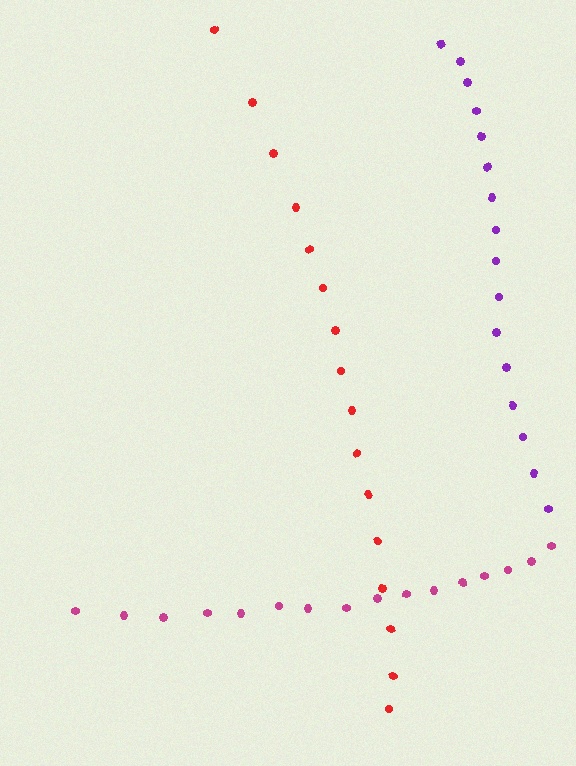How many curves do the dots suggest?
There are 3 distinct paths.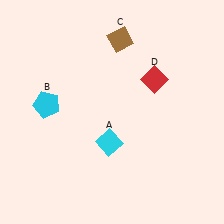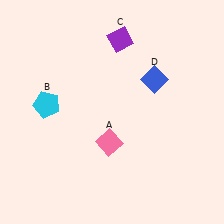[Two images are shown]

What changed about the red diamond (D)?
In Image 1, D is red. In Image 2, it changed to blue.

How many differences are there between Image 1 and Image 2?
There are 3 differences between the two images.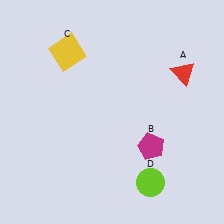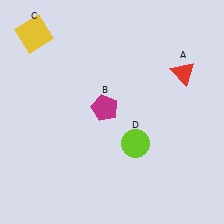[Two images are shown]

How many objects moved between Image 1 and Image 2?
3 objects moved between the two images.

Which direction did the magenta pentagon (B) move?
The magenta pentagon (B) moved left.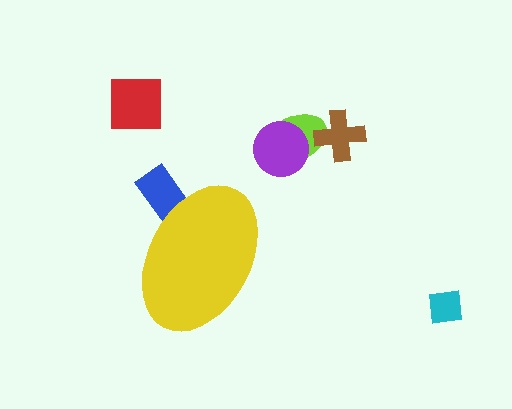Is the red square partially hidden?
No, the red square is fully visible.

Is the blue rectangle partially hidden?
Yes, the blue rectangle is partially hidden behind the yellow ellipse.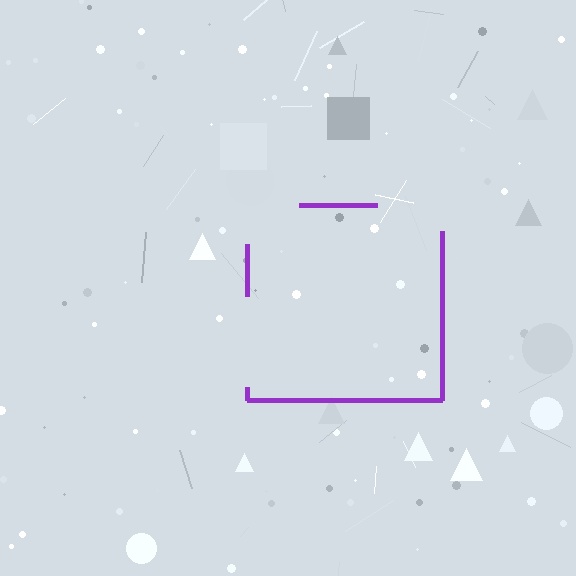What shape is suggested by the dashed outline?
The dashed outline suggests a square.